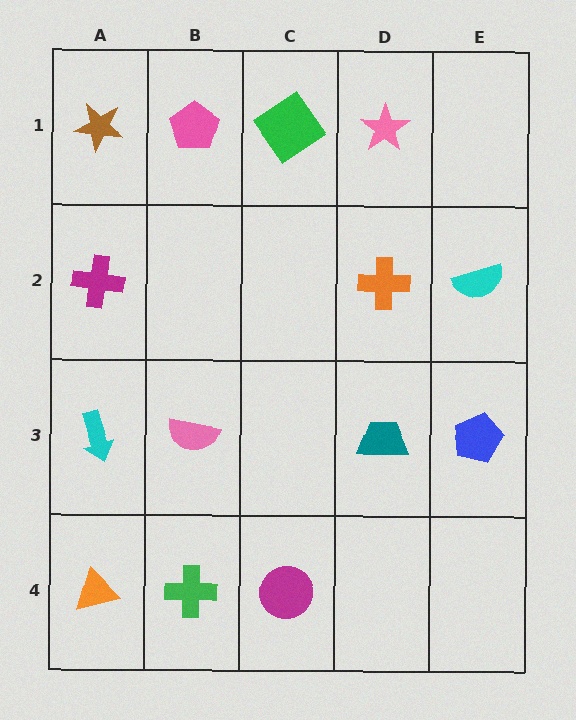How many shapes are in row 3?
4 shapes.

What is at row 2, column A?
A magenta cross.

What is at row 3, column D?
A teal trapezoid.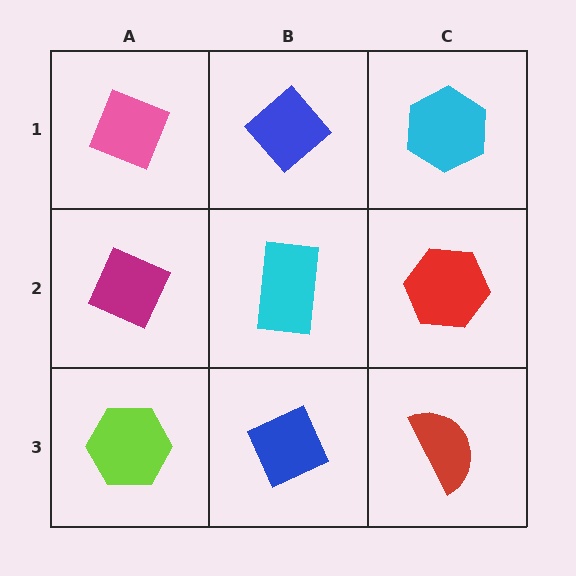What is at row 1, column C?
A cyan hexagon.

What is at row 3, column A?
A lime hexagon.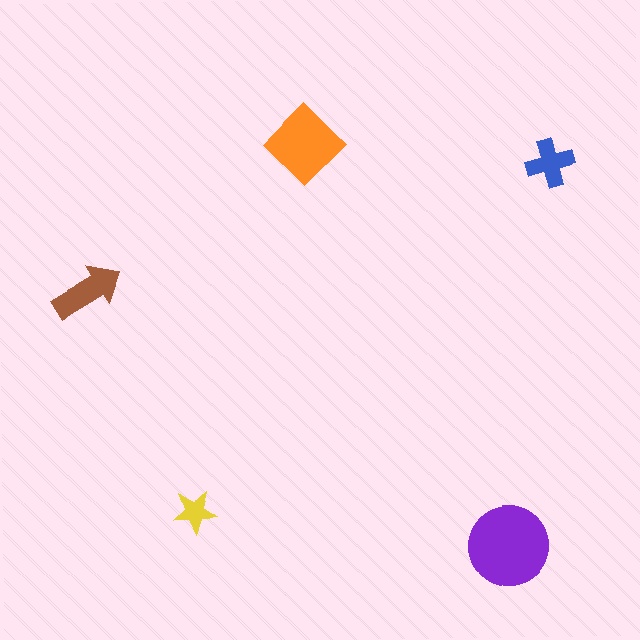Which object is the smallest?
The yellow star.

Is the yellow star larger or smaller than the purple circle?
Smaller.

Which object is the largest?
The purple circle.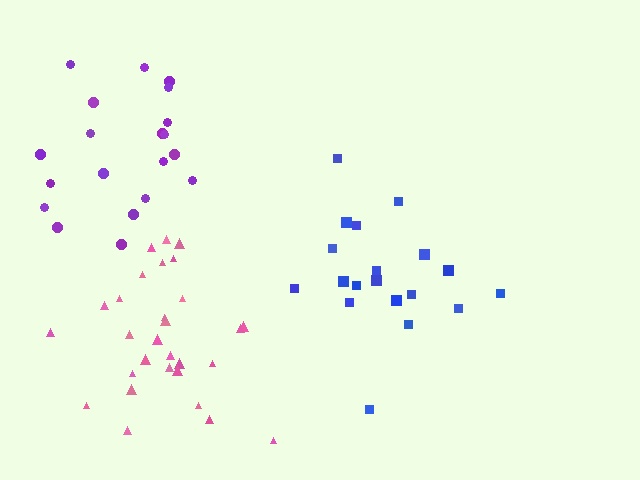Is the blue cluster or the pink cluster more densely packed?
Pink.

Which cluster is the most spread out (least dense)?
Blue.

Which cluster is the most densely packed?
Pink.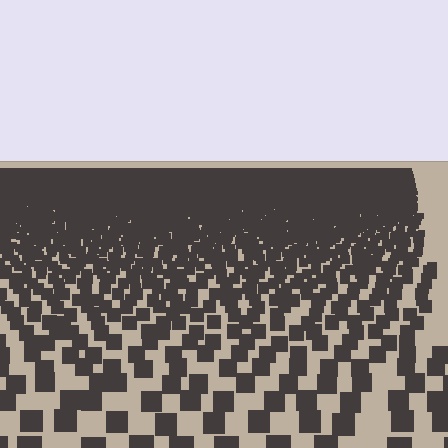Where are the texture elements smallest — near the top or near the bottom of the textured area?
Near the top.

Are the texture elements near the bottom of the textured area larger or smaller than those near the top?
Larger. Near the bottom, elements are closer to the viewer and appear at a bigger on-screen size.